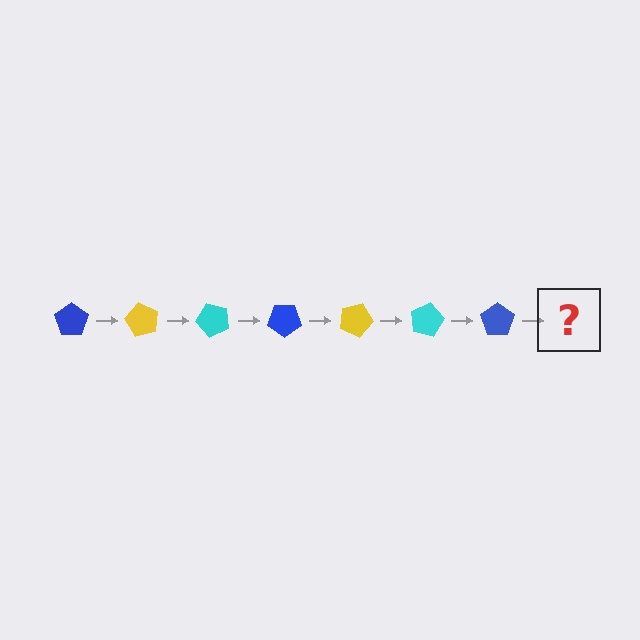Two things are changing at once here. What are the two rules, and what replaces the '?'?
The two rules are that it rotates 60 degrees each step and the color cycles through blue, yellow, and cyan. The '?' should be a yellow pentagon, rotated 420 degrees from the start.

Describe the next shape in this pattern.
It should be a yellow pentagon, rotated 420 degrees from the start.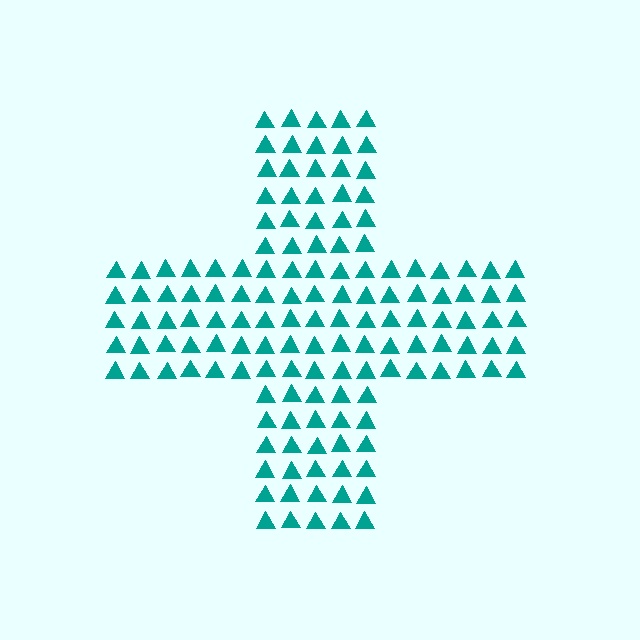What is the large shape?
The large shape is a cross.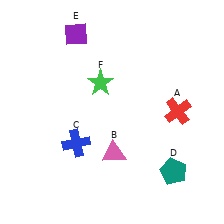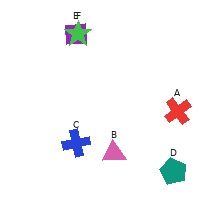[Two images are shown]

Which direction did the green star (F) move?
The green star (F) moved up.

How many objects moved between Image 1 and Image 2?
1 object moved between the two images.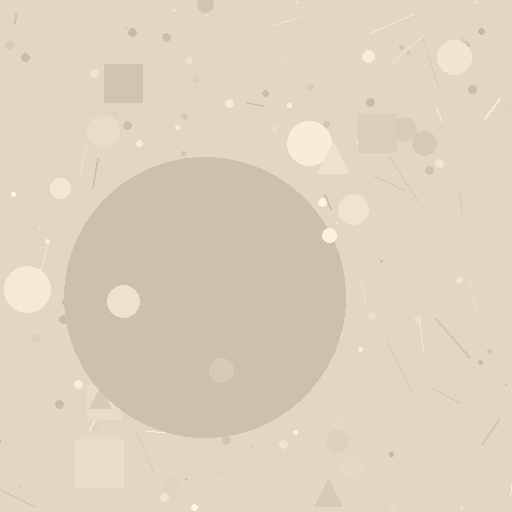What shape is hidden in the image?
A circle is hidden in the image.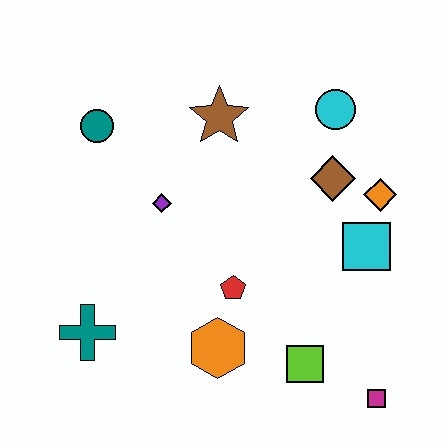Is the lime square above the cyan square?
No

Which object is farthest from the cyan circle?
The teal cross is farthest from the cyan circle.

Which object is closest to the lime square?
The magenta square is closest to the lime square.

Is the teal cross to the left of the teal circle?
Yes